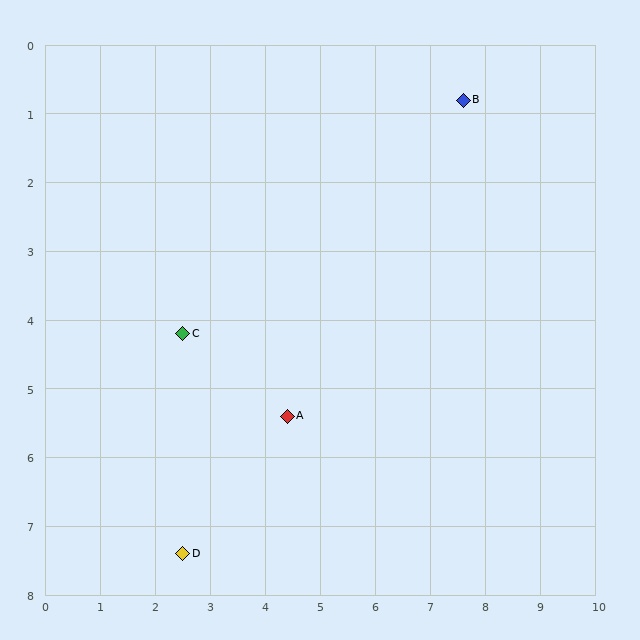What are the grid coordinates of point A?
Point A is at approximately (4.4, 5.4).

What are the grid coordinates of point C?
Point C is at approximately (2.5, 4.2).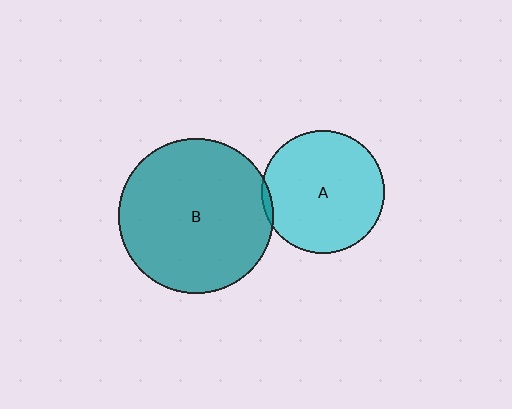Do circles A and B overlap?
Yes.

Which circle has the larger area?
Circle B (teal).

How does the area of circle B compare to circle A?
Approximately 1.6 times.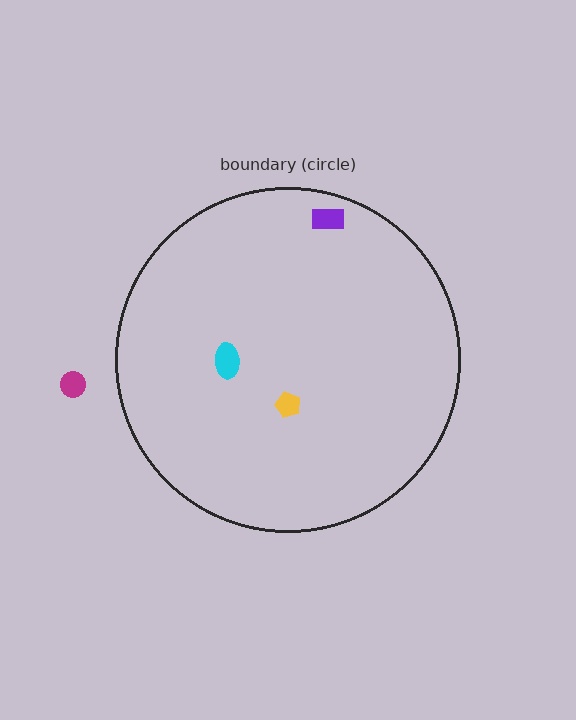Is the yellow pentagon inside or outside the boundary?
Inside.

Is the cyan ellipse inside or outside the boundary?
Inside.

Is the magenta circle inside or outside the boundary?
Outside.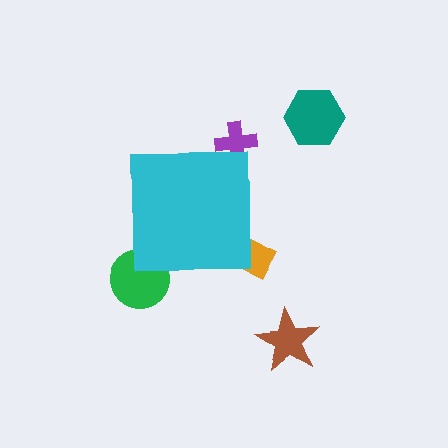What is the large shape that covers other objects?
A cyan square.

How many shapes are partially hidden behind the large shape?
3 shapes are partially hidden.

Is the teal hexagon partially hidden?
No, the teal hexagon is fully visible.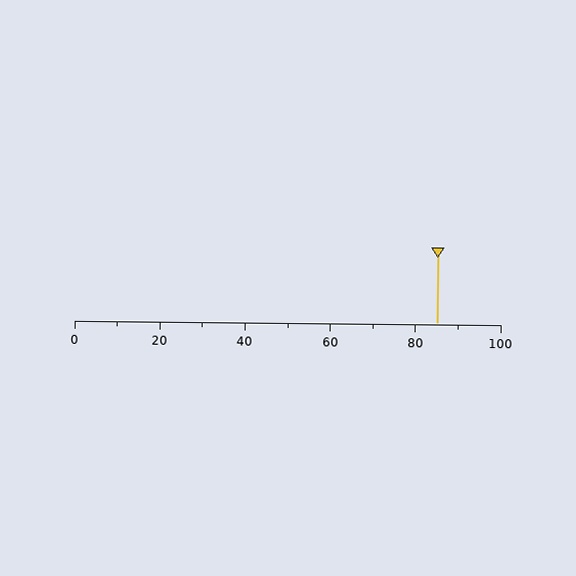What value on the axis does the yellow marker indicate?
The marker indicates approximately 85.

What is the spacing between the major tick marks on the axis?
The major ticks are spaced 20 apart.